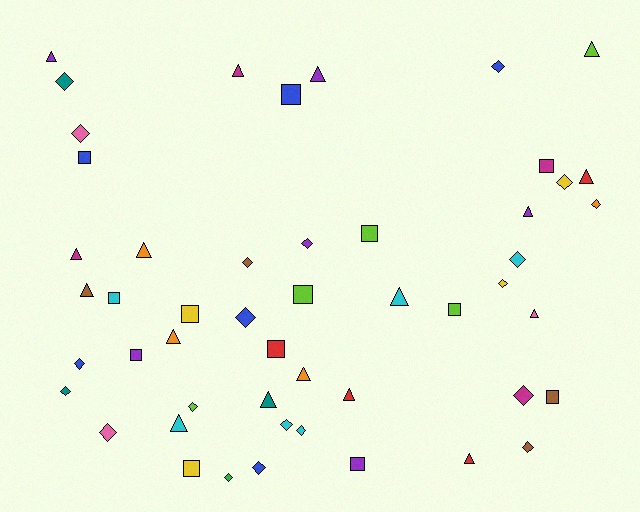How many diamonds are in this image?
There are 20 diamonds.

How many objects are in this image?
There are 50 objects.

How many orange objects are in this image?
There are 4 orange objects.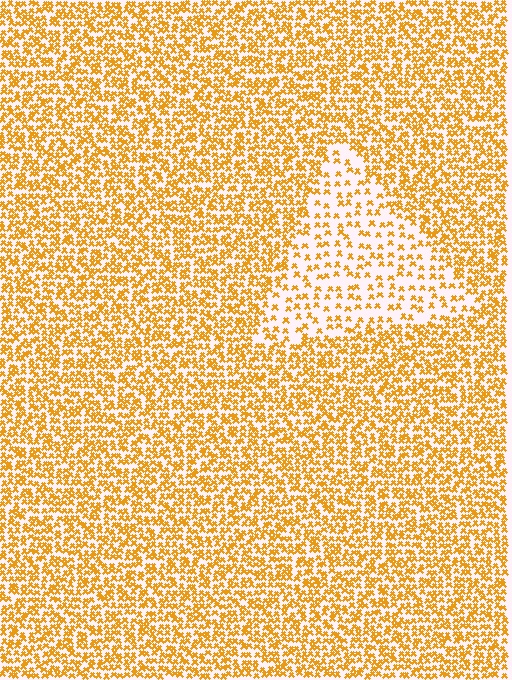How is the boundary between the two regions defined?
The boundary is defined by a change in element density (approximately 2.3x ratio). All elements are the same color, size, and shape.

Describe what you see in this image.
The image contains small orange elements arranged at two different densities. A triangle-shaped region is visible where the elements are less densely packed than the surrounding area.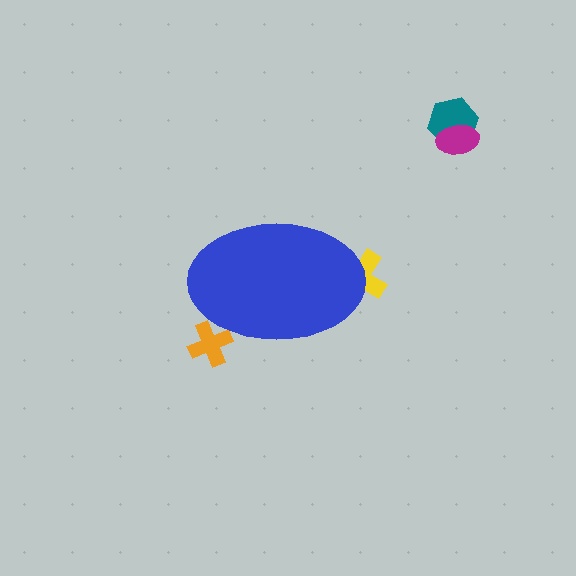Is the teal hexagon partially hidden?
No, the teal hexagon is fully visible.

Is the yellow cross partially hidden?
Yes, the yellow cross is partially hidden behind the blue ellipse.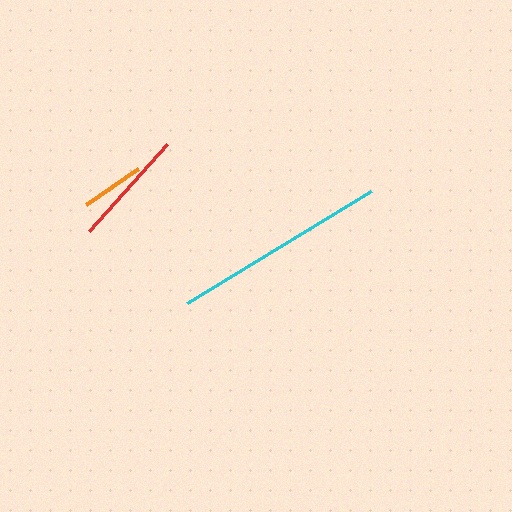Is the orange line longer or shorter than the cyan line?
The cyan line is longer than the orange line.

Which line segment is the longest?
The cyan line is the longest at approximately 215 pixels.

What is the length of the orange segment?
The orange segment is approximately 64 pixels long.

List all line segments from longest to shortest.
From longest to shortest: cyan, red, orange.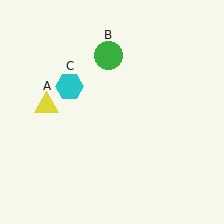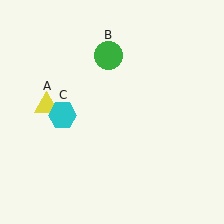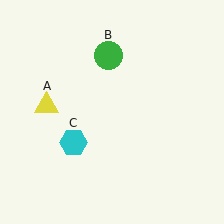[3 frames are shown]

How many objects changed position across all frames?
1 object changed position: cyan hexagon (object C).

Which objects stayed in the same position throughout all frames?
Yellow triangle (object A) and green circle (object B) remained stationary.